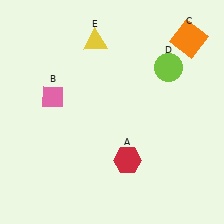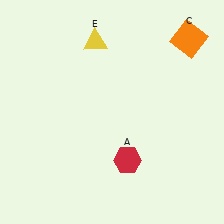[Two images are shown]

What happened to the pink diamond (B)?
The pink diamond (B) was removed in Image 2. It was in the top-left area of Image 1.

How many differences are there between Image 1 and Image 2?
There are 2 differences between the two images.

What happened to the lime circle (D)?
The lime circle (D) was removed in Image 2. It was in the top-right area of Image 1.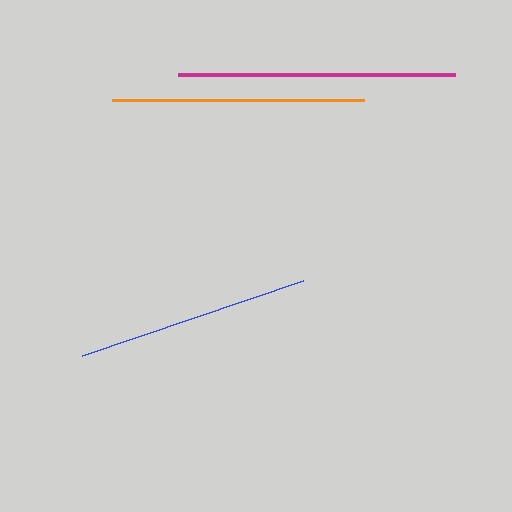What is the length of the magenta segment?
The magenta segment is approximately 277 pixels long.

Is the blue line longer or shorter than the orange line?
The orange line is longer than the blue line.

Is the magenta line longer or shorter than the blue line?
The magenta line is longer than the blue line.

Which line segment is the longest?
The magenta line is the longest at approximately 277 pixels.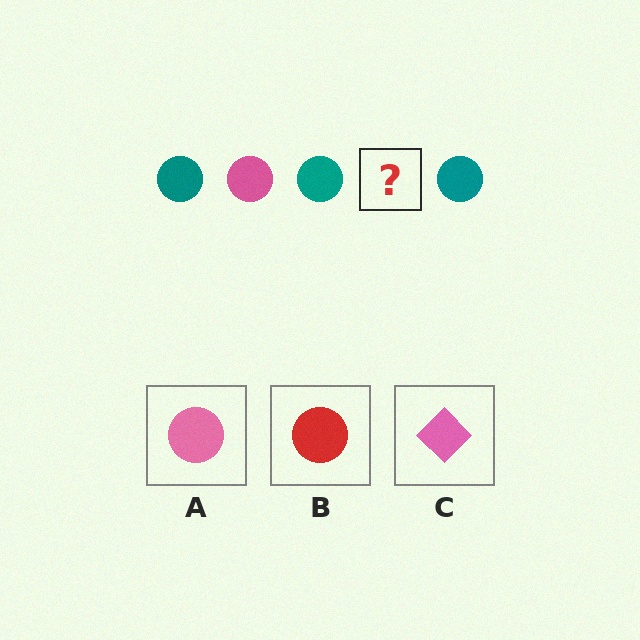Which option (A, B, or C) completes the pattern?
A.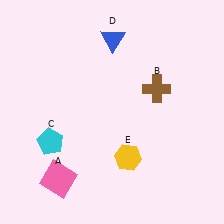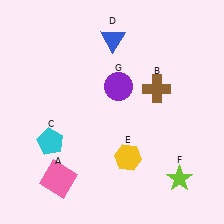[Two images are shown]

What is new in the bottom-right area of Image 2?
A lime star (F) was added in the bottom-right area of Image 2.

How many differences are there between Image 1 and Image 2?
There are 2 differences between the two images.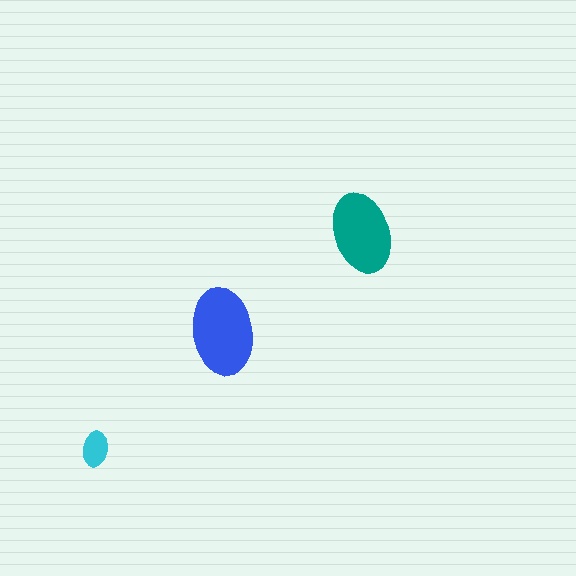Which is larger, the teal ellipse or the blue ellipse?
The blue one.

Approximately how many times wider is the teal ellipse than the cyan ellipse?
About 2.5 times wider.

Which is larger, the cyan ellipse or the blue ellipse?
The blue one.